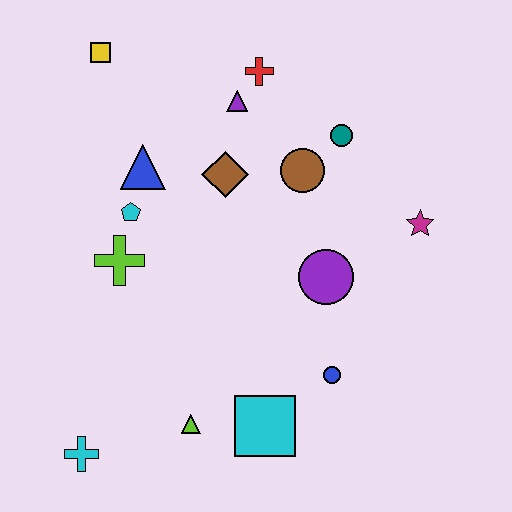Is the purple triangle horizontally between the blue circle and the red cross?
No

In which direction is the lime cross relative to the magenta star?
The lime cross is to the left of the magenta star.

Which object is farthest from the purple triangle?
The cyan cross is farthest from the purple triangle.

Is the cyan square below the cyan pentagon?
Yes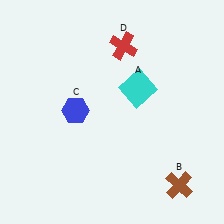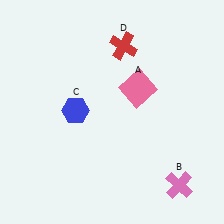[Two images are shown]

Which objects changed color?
A changed from cyan to pink. B changed from brown to pink.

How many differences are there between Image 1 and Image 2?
There are 2 differences between the two images.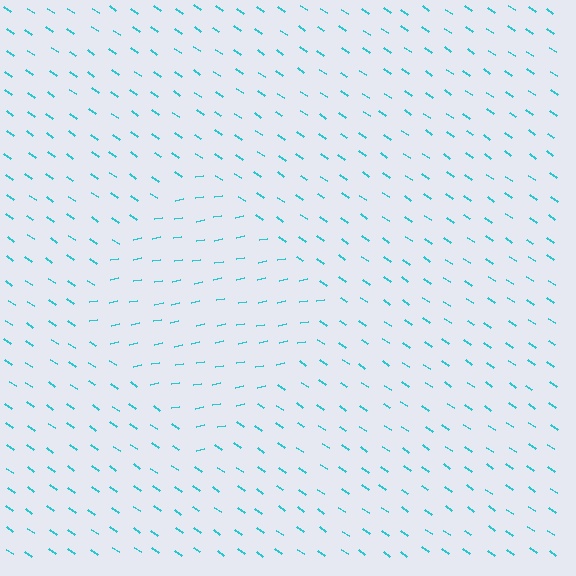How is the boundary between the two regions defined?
The boundary is defined purely by a change in line orientation (approximately 45 degrees difference). All lines are the same color and thickness.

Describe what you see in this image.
The image is filled with small cyan line segments. A diamond region in the image has lines oriented differently from the surrounding lines, creating a visible texture boundary.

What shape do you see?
I see a diamond.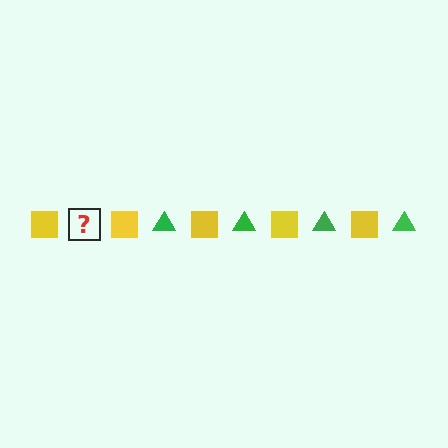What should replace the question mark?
The question mark should be replaced with a green triangle.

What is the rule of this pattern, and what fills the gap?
The rule is that the pattern alternates between yellow square and green triangle. The gap should be filled with a green triangle.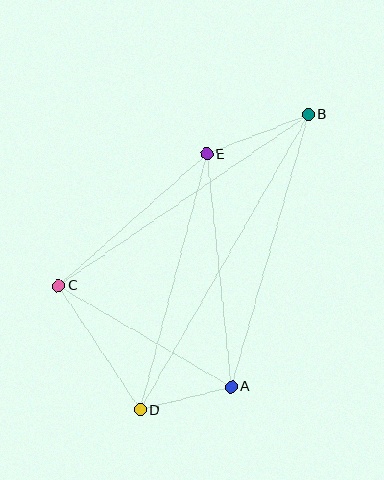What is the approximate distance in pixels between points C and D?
The distance between C and D is approximately 149 pixels.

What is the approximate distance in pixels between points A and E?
The distance between A and E is approximately 234 pixels.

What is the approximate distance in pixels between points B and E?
The distance between B and E is approximately 108 pixels.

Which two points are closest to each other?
Points A and D are closest to each other.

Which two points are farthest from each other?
Points B and D are farthest from each other.